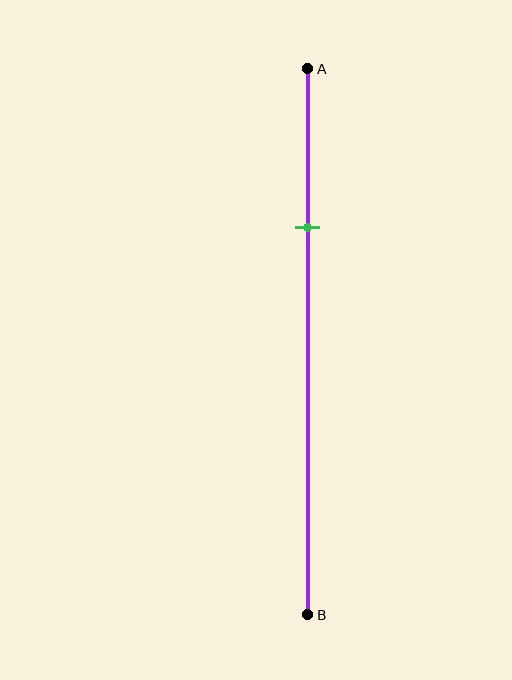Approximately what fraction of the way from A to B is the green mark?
The green mark is approximately 30% of the way from A to B.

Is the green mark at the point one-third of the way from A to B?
No, the mark is at about 30% from A, not at the 33% one-third point.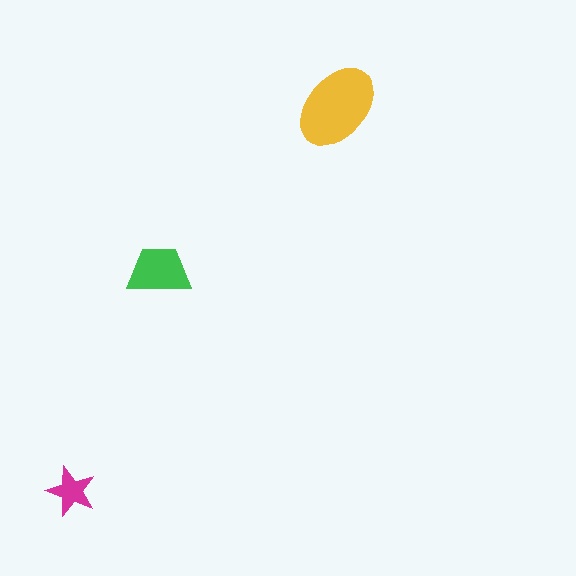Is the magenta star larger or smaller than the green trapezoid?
Smaller.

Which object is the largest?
The yellow ellipse.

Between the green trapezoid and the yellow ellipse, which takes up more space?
The yellow ellipse.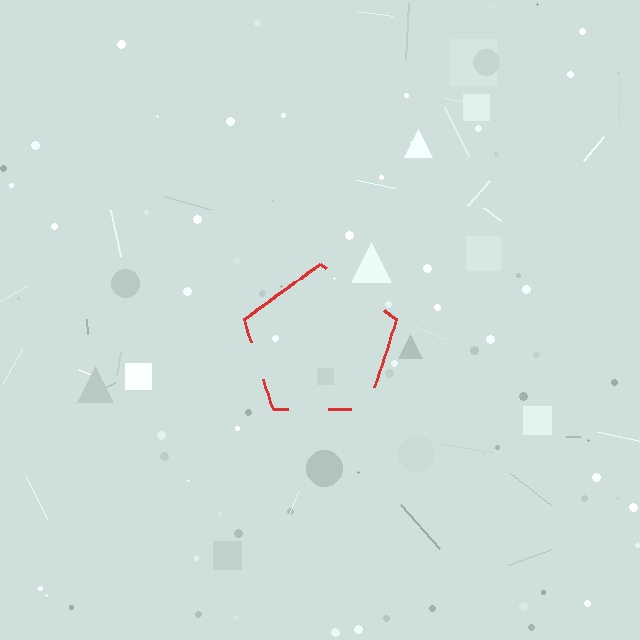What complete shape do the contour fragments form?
The contour fragments form a pentagon.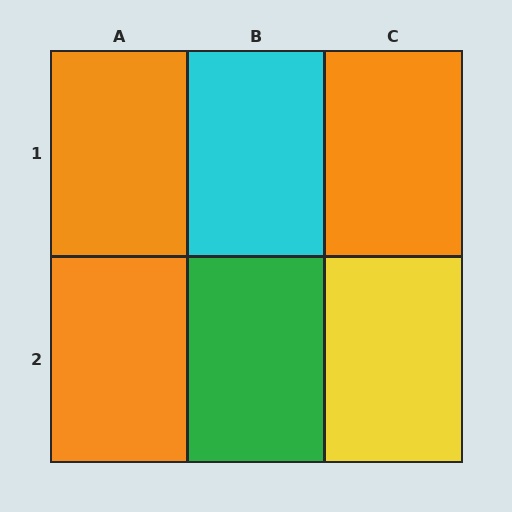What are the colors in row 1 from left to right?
Orange, cyan, orange.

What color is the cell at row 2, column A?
Orange.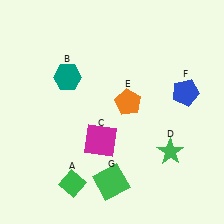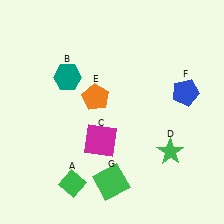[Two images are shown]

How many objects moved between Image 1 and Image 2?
1 object moved between the two images.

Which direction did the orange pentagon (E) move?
The orange pentagon (E) moved left.